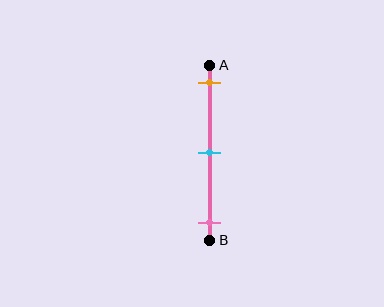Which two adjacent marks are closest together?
The orange and cyan marks are the closest adjacent pair.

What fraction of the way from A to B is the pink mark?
The pink mark is approximately 90% (0.9) of the way from A to B.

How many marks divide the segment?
There are 3 marks dividing the segment.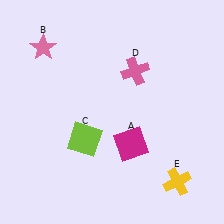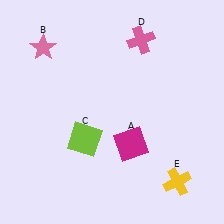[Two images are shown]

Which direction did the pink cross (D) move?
The pink cross (D) moved up.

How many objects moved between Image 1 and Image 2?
1 object moved between the two images.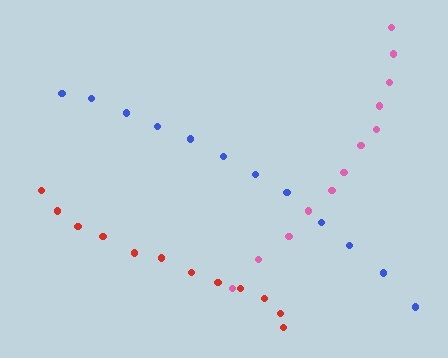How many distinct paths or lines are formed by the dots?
There are 3 distinct paths.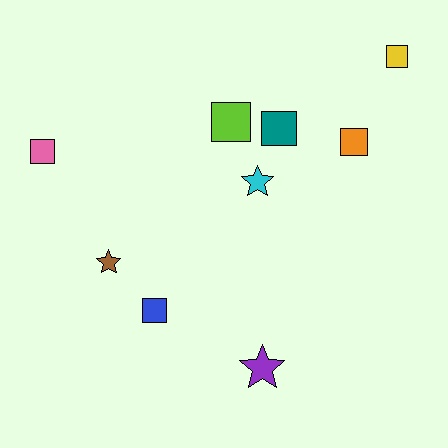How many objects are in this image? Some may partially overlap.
There are 9 objects.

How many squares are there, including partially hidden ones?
There are 6 squares.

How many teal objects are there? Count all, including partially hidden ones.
There is 1 teal object.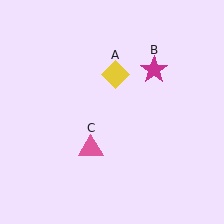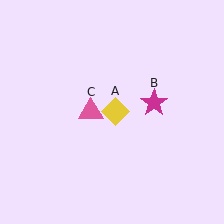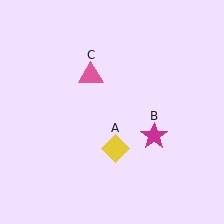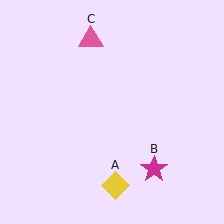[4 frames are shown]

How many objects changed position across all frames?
3 objects changed position: yellow diamond (object A), magenta star (object B), pink triangle (object C).